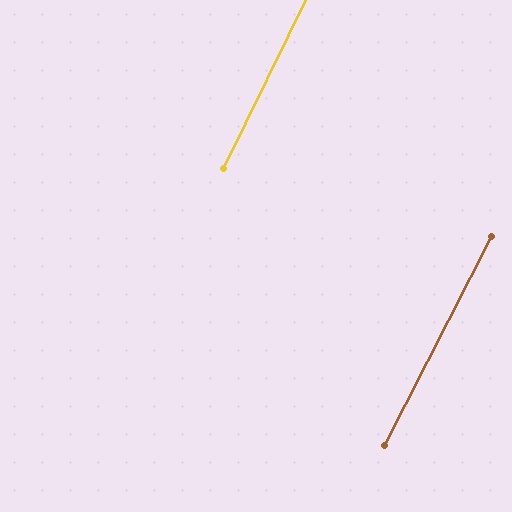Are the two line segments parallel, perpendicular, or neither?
Parallel — their directions differ by only 1.2°.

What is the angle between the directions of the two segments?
Approximately 1 degree.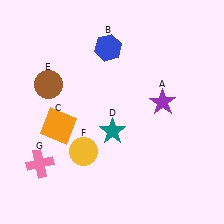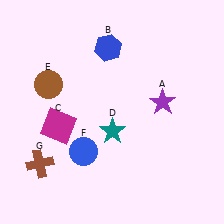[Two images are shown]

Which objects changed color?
C changed from orange to magenta. F changed from yellow to blue. G changed from pink to brown.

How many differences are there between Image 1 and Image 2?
There are 3 differences between the two images.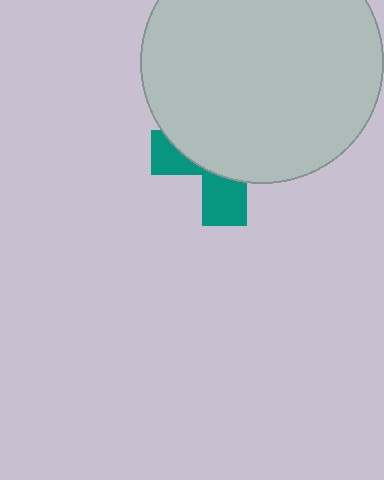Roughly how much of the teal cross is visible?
A small part of it is visible (roughly 32%).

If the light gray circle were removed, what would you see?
You would see the complete teal cross.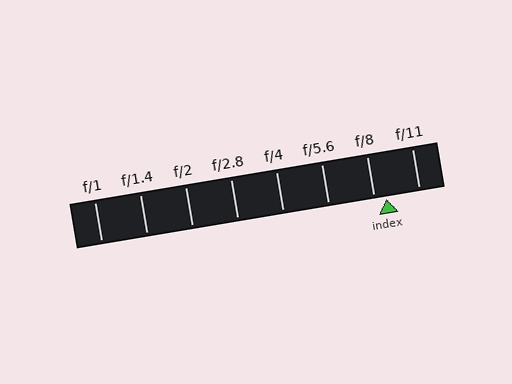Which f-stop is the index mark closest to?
The index mark is closest to f/8.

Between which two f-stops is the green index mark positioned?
The index mark is between f/8 and f/11.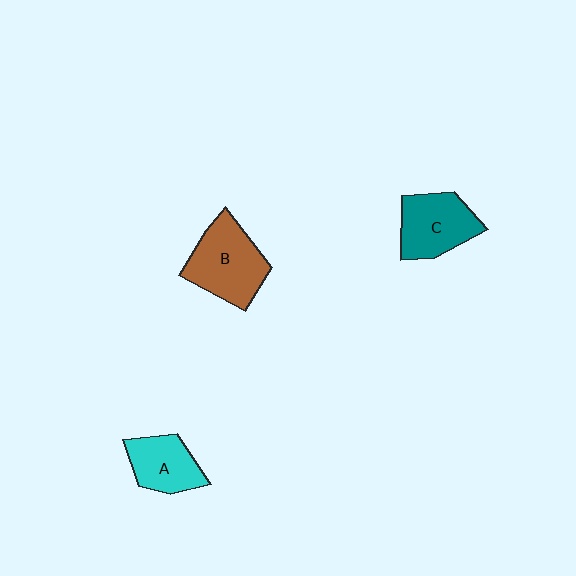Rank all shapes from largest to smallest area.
From largest to smallest: B (brown), C (teal), A (cyan).